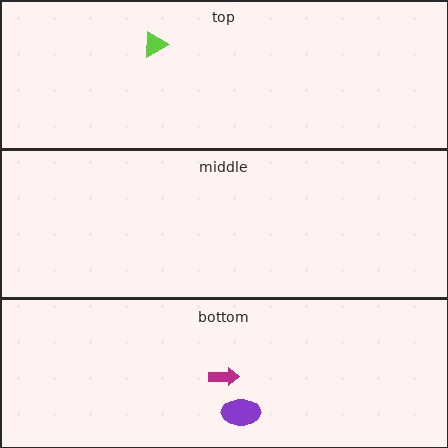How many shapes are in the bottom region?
2.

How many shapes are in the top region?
1.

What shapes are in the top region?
The lime triangle.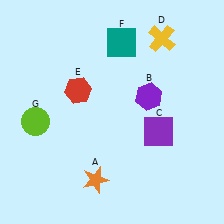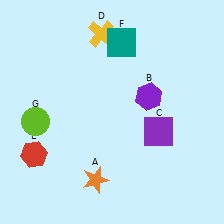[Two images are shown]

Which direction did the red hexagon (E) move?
The red hexagon (E) moved down.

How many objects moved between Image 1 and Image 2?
2 objects moved between the two images.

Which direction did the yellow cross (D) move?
The yellow cross (D) moved left.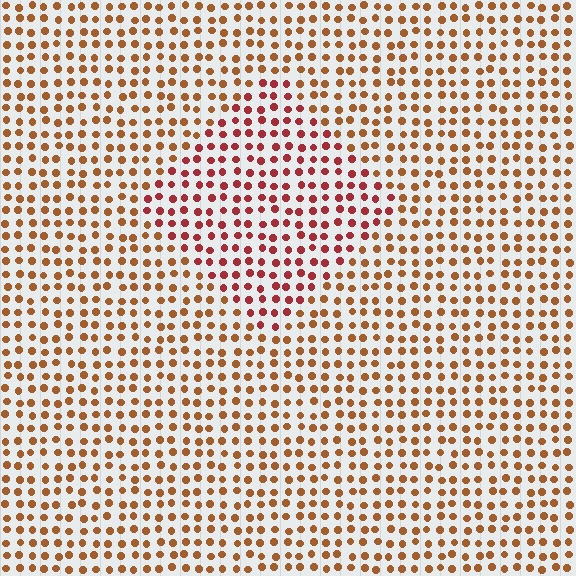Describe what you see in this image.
The image is filled with small brown elements in a uniform arrangement. A diamond-shaped region is visible where the elements are tinted to a slightly different hue, forming a subtle color boundary.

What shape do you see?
I see a diamond.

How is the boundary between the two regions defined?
The boundary is defined purely by a slight shift in hue (about 31 degrees). Spacing, size, and orientation are identical on both sides.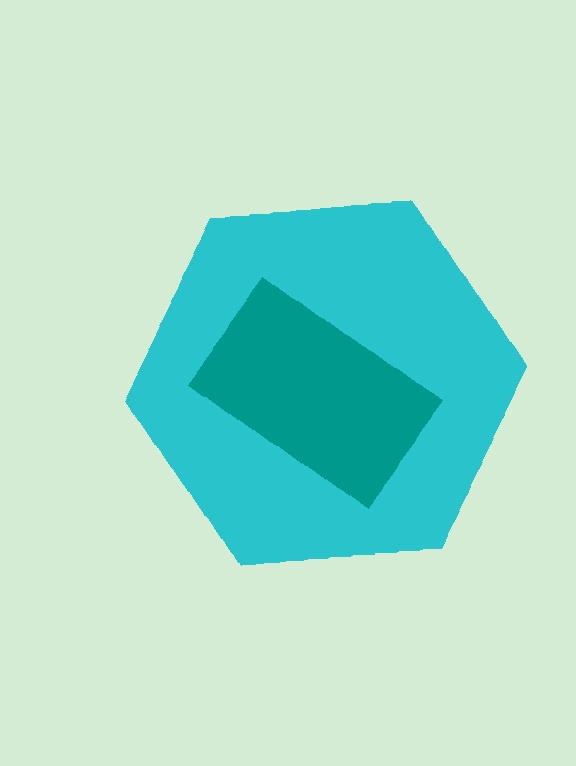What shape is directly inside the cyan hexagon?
The teal rectangle.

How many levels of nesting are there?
2.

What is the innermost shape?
The teal rectangle.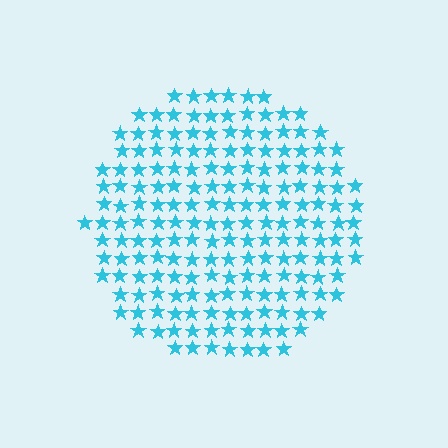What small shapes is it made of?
It is made of small stars.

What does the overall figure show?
The overall figure shows a circle.